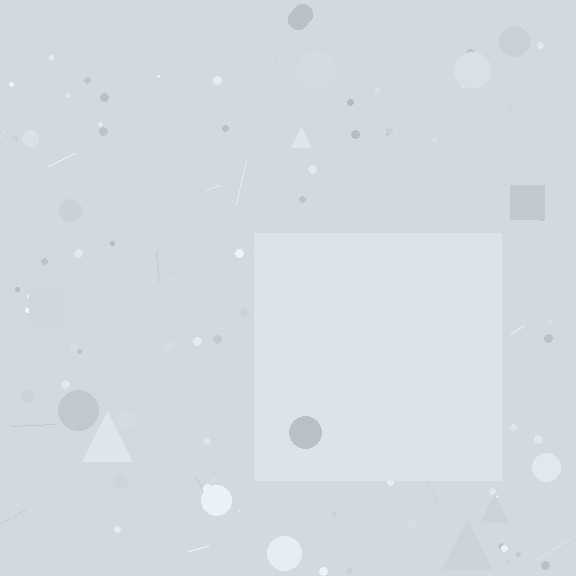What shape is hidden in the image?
A square is hidden in the image.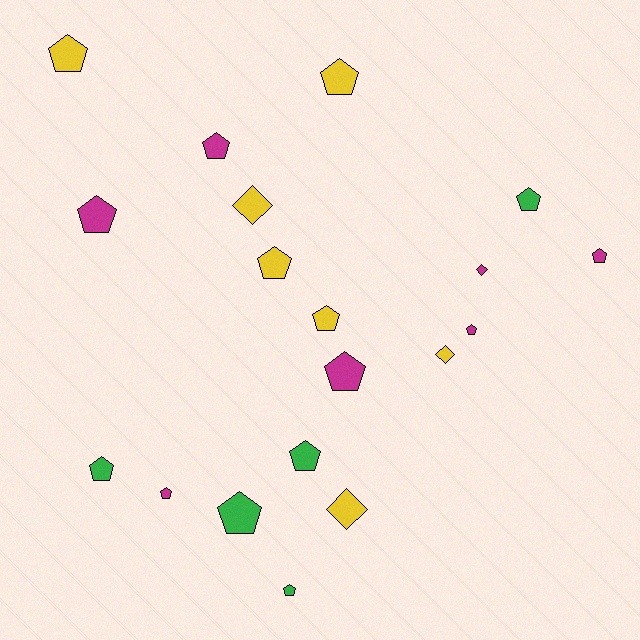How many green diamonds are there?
There are no green diamonds.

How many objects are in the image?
There are 19 objects.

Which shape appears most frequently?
Pentagon, with 15 objects.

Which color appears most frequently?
Magenta, with 7 objects.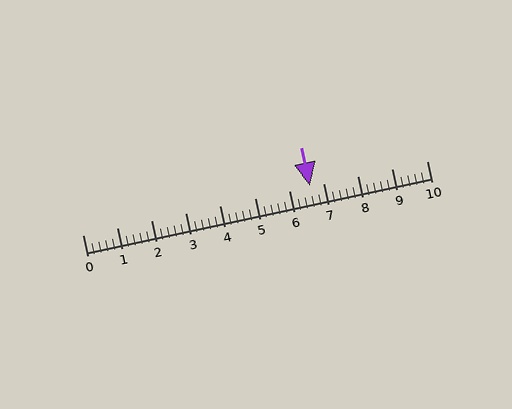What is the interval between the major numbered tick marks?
The major tick marks are spaced 1 units apart.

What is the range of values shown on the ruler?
The ruler shows values from 0 to 10.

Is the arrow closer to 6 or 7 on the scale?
The arrow is closer to 7.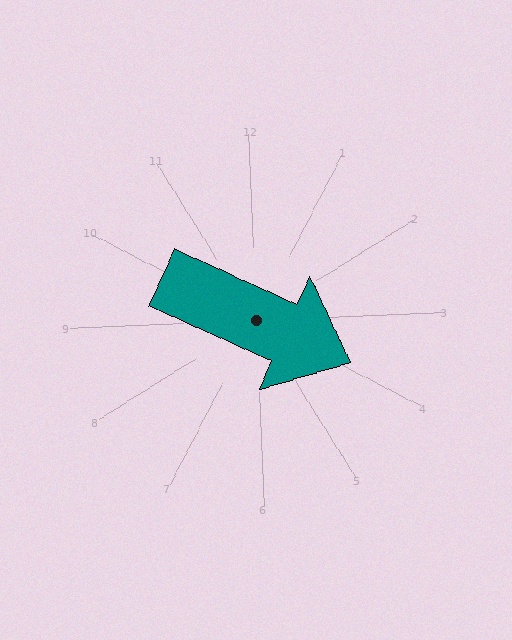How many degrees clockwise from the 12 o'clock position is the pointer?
Approximately 116 degrees.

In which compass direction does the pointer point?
Southeast.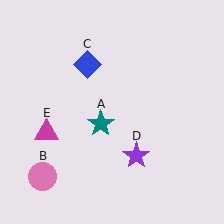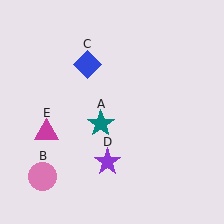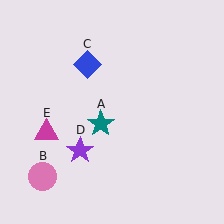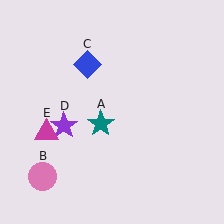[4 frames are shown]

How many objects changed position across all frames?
1 object changed position: purple star (object D).